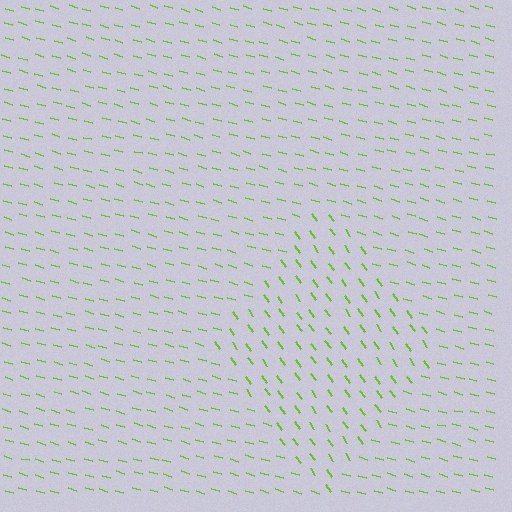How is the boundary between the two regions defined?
The boundary is defined purely by a change in line orientation (approximately 38 degrees difference). All lines are the same color and thickness.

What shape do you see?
I see a diamond.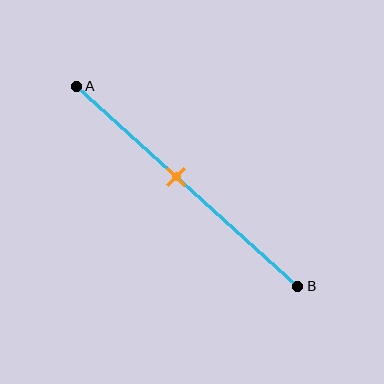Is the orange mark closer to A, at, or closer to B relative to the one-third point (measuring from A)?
The orange mark is closer to point B than the one-third point of segment AB.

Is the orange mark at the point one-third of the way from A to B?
No, the mark is at about 45% from A, not at the 33% one-third point.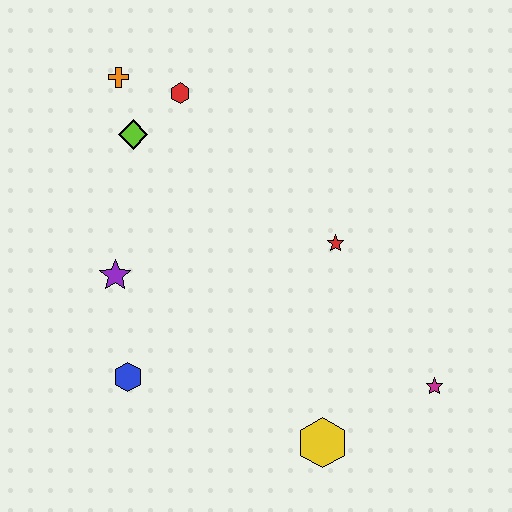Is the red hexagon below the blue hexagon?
No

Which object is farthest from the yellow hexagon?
The orange cross is farthest from the yellow hexagon.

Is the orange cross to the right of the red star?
No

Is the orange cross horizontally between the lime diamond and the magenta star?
No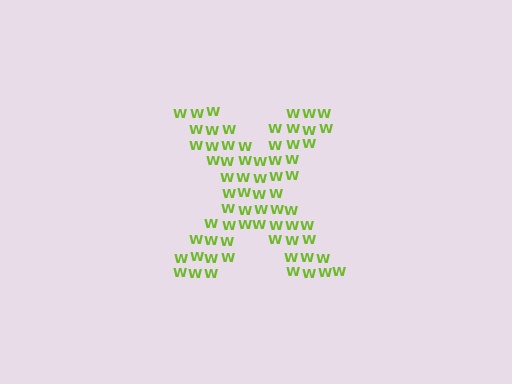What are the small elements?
The small elements are letter W's.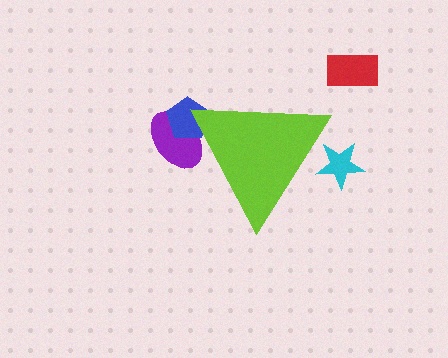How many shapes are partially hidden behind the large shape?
3 shapes are partially hidden.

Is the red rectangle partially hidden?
No, the red rectangle is fully visible.